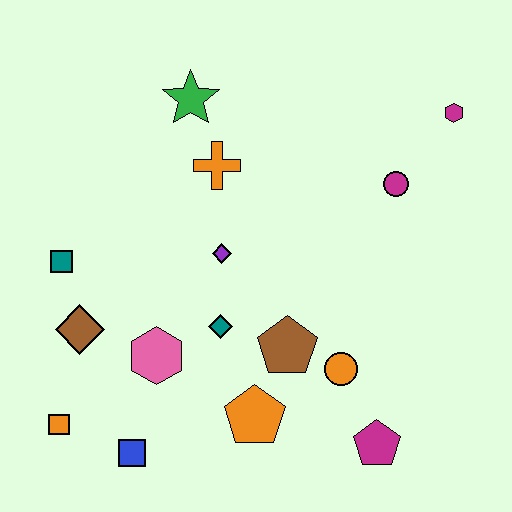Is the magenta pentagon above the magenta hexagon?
No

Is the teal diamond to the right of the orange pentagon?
No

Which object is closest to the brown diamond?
The teal square is closest to the brown diamond.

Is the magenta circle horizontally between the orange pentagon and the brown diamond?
No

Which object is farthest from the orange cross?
The magenta pentagon is farthest from the orange cross.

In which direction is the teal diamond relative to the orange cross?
The teal diamond is below the orange cross.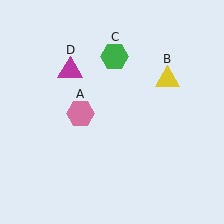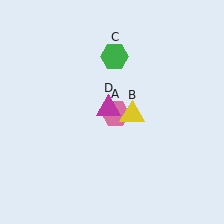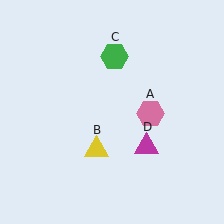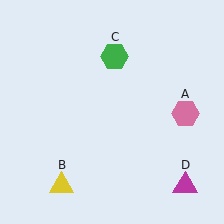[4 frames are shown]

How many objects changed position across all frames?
3 objects changed position: pink hexagon (object A), yellow triangle (object B), magenta triangle (object D).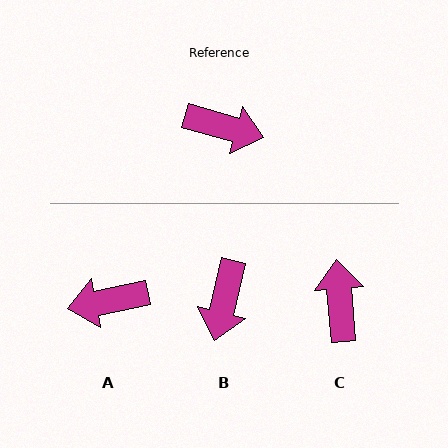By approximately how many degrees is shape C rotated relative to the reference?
Approximately 111 degrees counter-clockwise.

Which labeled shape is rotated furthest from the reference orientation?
A, about 153 degrees away.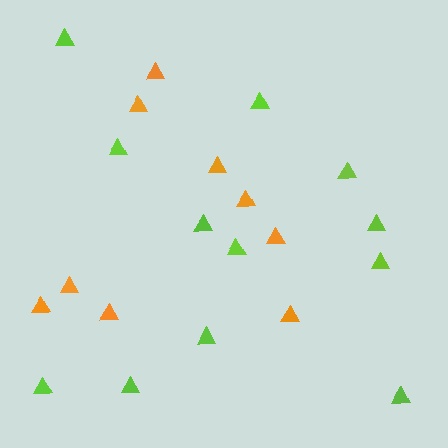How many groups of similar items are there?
There are 2 groups: one group of orange triangles (9) and one group of lime triangles (12).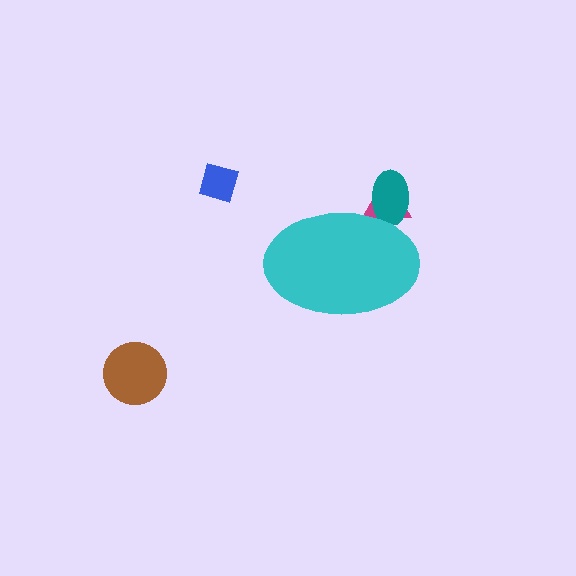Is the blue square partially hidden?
No, the blue square is fully visible.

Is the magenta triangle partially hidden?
Yes, the magenta triangle is partially hidden behind the cyan ellipse.